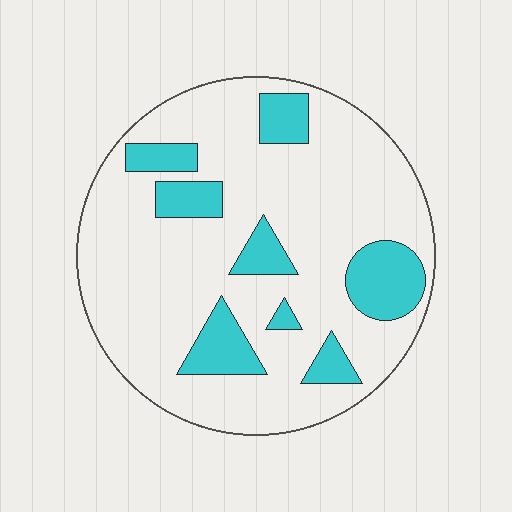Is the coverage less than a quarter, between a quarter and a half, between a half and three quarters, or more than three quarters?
Less than a quarter.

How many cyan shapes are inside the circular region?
8.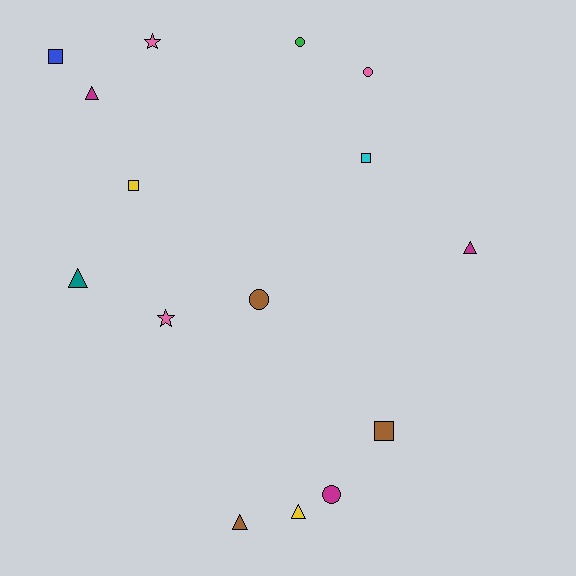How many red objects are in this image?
There are no red objects.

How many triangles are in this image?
There are 5 triangles.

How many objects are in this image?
There are 15 objects.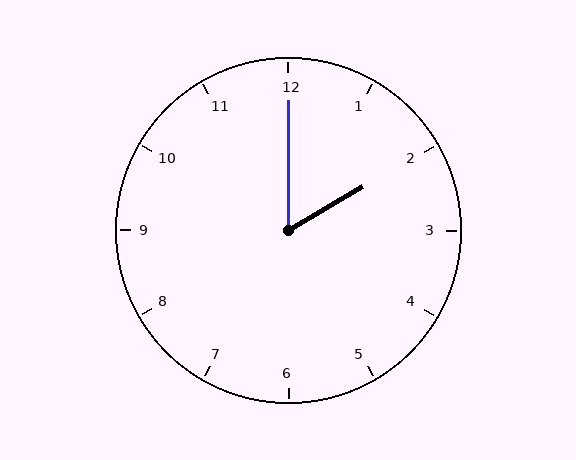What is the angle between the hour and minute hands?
Approximately 60 degrees.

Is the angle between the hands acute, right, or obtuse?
It is acute.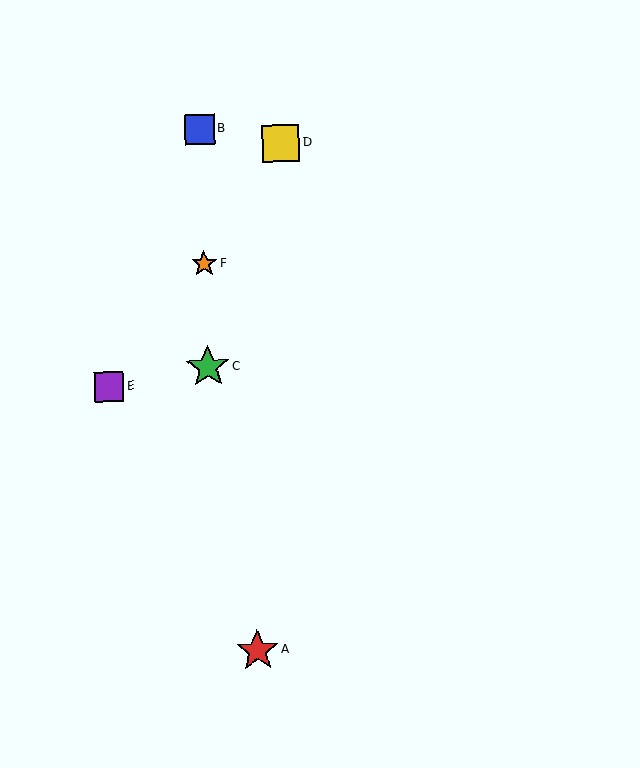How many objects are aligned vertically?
3 objects (B, C, F) are aligned vertically.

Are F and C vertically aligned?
Yes, both are at x≈204.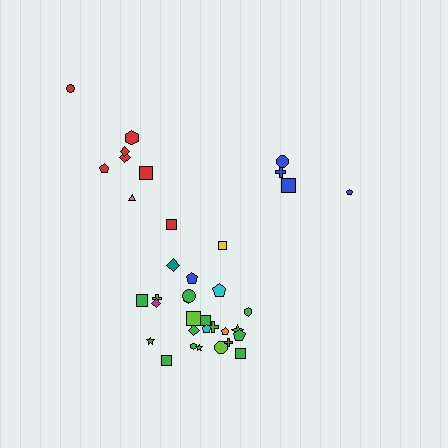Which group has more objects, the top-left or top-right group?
The top-left group.